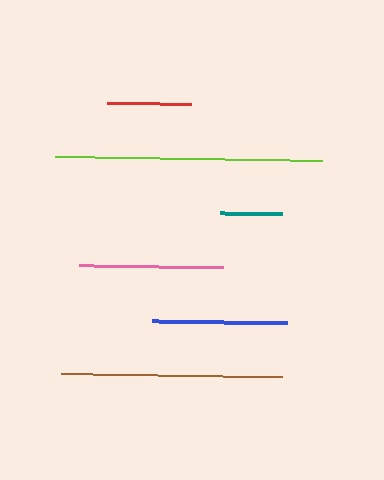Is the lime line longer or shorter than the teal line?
The lime line is longer than the teal line.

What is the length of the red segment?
The red segment is approximately 84 pixels long.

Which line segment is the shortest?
The teal line is the shortest at approximately 62 pixels.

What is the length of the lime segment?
The lime segment is approximately 268 pixels long.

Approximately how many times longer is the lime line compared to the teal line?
The lime line is approximately 4.3 times the length of the teal line.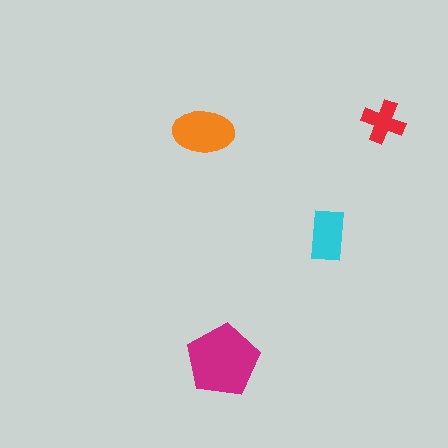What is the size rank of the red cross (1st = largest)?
4th.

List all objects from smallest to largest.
The red cross, the cyan rectangle, the orange ellipse, the magenta pentagon.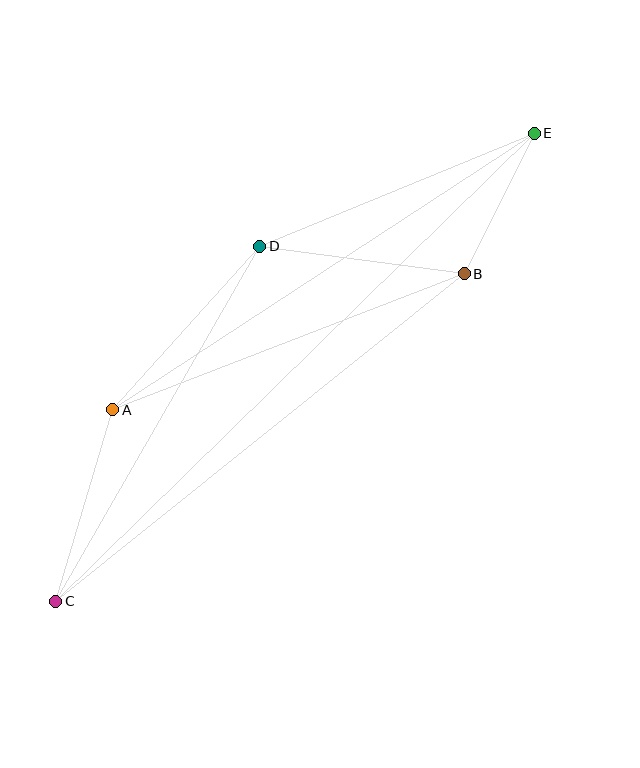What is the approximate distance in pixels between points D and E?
The distance between D and E is approximately 297 pixels.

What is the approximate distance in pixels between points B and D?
The distance between B and D is approximately 206 pixels.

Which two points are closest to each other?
Points B and E are closest to each other.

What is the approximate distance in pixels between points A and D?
The distance between A and D is approximately 220 pixels.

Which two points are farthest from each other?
Points C and E are farthest from each other.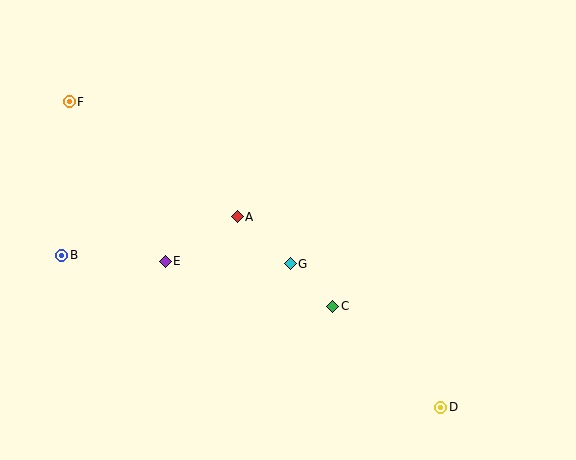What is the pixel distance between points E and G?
The distance between E and G is 125 pixels.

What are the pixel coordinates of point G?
Point G is at (290, 264).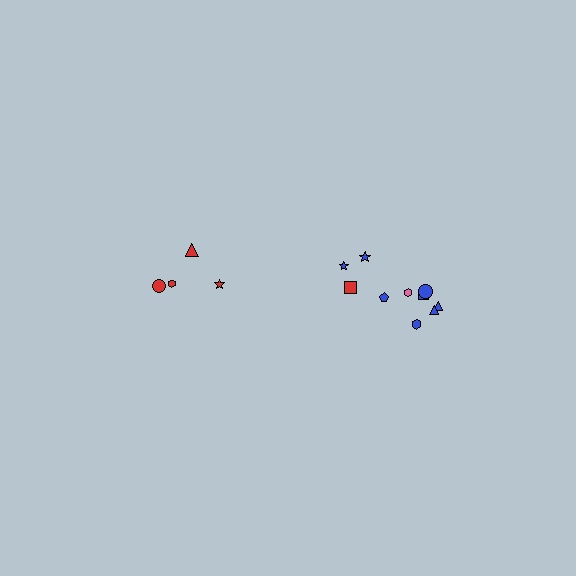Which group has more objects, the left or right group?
The right group.